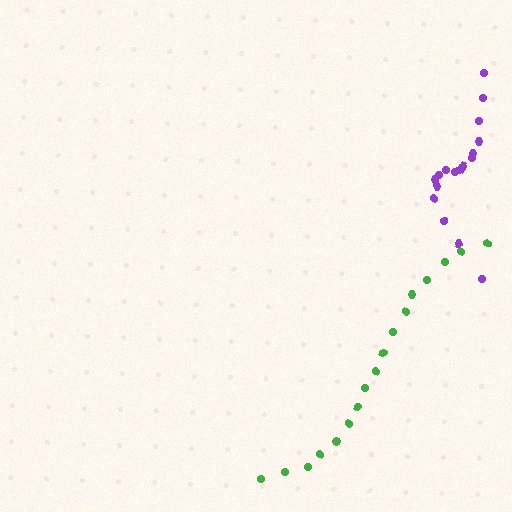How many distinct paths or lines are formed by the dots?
There are 2 distinct paths.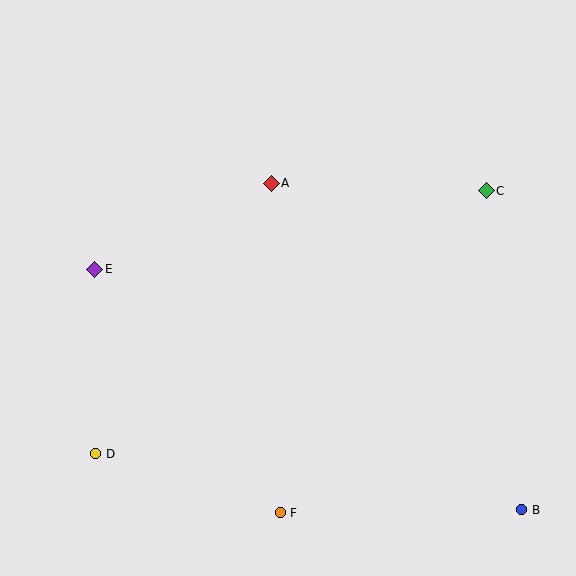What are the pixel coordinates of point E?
Point E is at (95, 269).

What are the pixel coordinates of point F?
Point F is at (280, 513).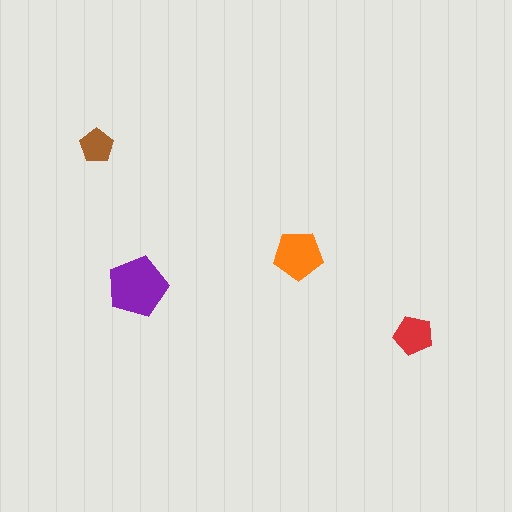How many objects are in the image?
There are 4 objects in the image.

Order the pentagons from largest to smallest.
the purple one, the orange one, the red one, the brown one.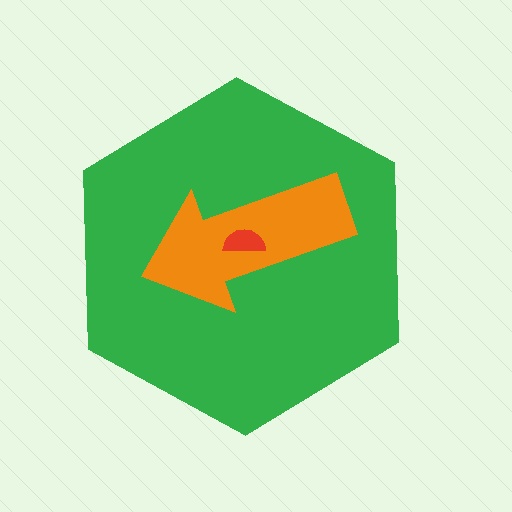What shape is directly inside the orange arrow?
The red semicircle.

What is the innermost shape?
The red semicircle.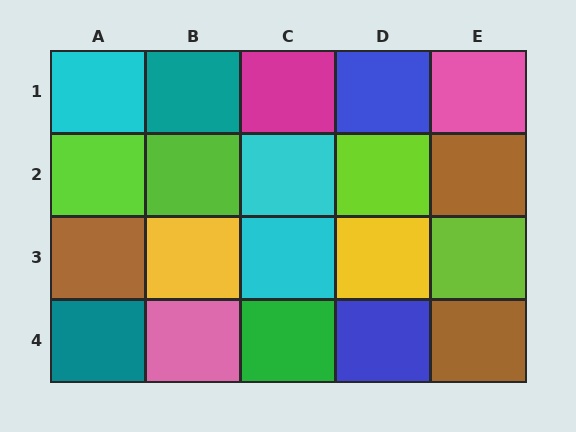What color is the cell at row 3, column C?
Cyan.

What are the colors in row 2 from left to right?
Lime, lime, cyan, lime, brown.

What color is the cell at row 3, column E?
Lime.